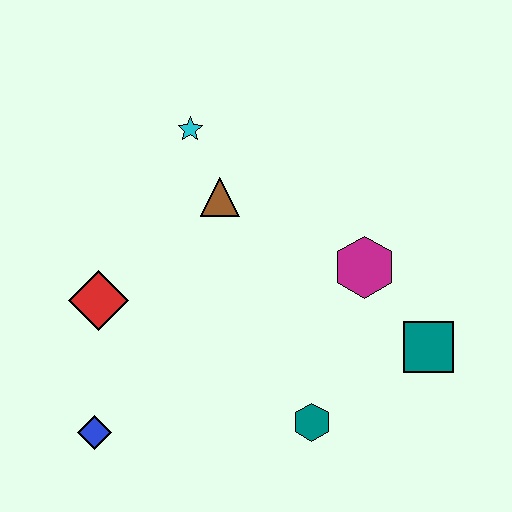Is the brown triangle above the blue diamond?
Yes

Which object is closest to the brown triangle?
The cyan star is closest to the brown triangle.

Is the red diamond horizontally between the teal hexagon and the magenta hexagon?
No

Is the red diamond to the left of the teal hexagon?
Yes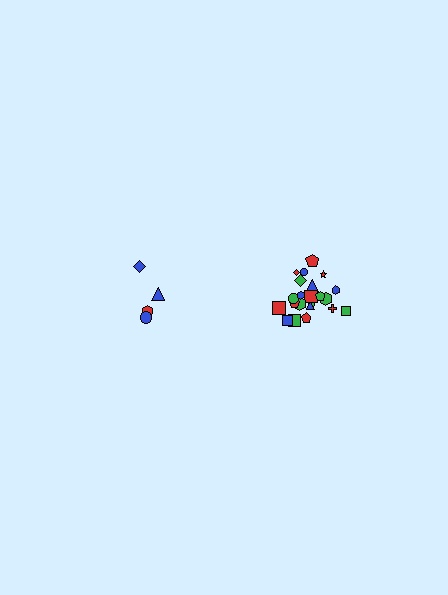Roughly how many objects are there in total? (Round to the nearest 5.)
Roughly 25 objects in total.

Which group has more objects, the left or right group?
The right group.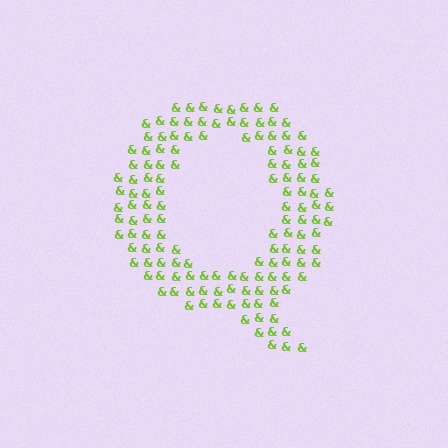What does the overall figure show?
The overall figure shows the letter Q.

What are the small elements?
The small elements are ampersands.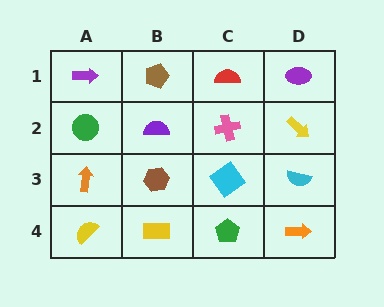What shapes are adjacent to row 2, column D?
A purple ellipse (row 1, column D), a cyan semicircle (row 3, column D), a pink cross (row 2, column C).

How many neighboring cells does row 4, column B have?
3.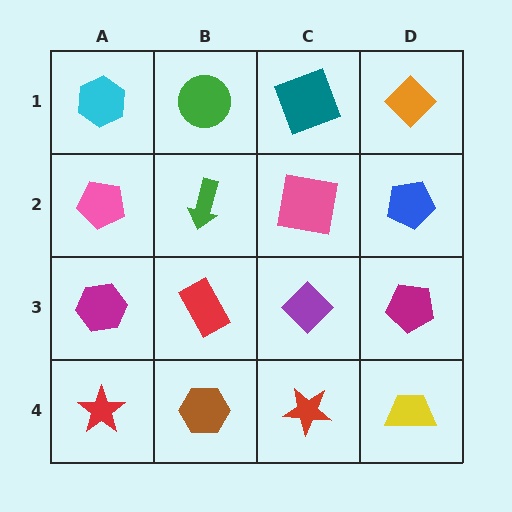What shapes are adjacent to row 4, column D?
A magenta pentagon (row 3, column D), a red star (row 4, column C).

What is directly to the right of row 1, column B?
A teal square.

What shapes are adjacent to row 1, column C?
A pink square (row 2, column C), a green circle (row 1, column B), an orange diamond (row 1, column D).